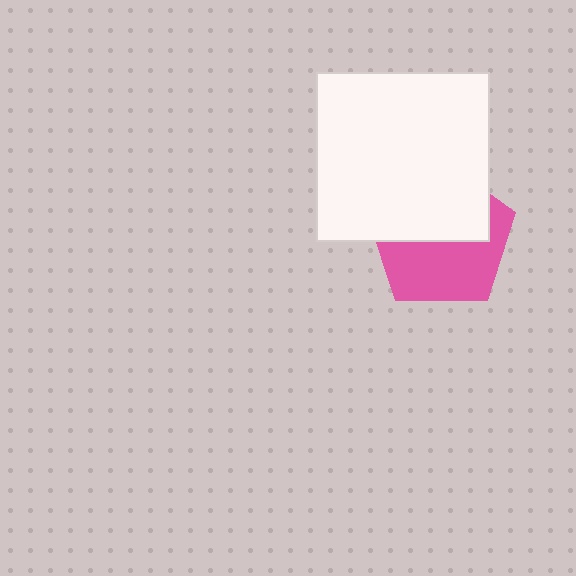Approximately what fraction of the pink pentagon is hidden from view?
Roughly 49% of the pink pentagon is hidden behind the white rectangle.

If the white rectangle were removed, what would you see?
You would see the complete pink pentagon.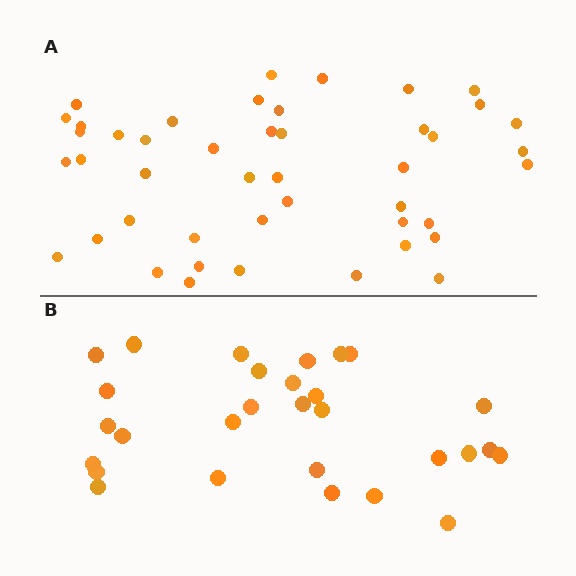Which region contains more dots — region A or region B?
Region A (the top region) has more dots.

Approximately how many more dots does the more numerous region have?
Region A has approximately 15 more dots than region B.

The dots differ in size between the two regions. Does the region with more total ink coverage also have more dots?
No. Region B has more total ink coverage because its dots are larger, but region A actually contains more individual dots. Total area can be misleading — the number of items is what matters here.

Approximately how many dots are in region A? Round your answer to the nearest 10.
About 40 dots. (The exact count is 45, which rounds to 40.)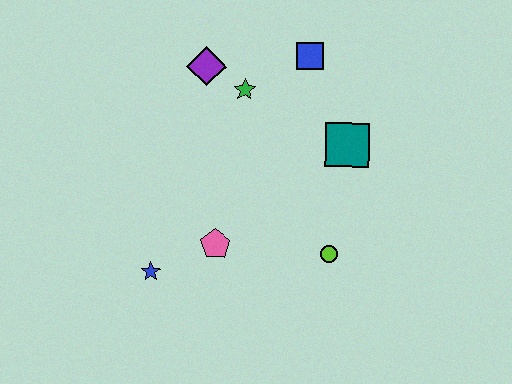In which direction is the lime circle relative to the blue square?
The lime circle is below the blue square.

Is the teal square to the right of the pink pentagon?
Yes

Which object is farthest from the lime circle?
The purple diamond is farthest from the lime circle.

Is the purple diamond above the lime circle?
Yes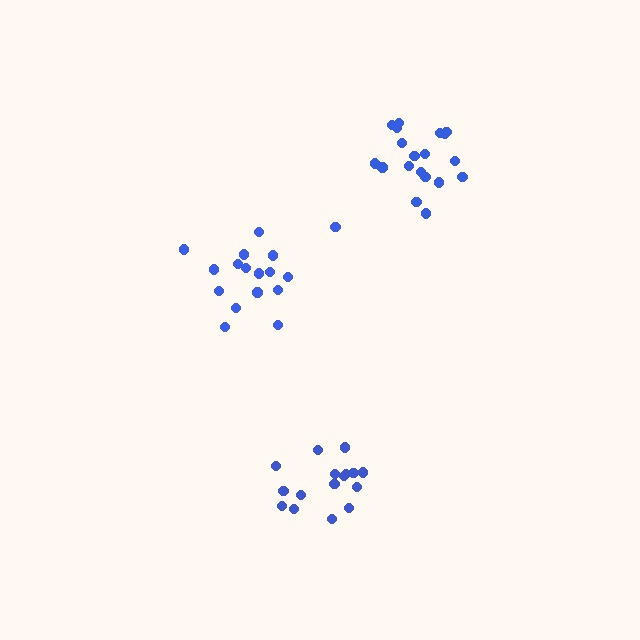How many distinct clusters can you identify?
There are 3 distinct clusters.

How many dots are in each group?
Group 1: 19 dots, Group 2: 16 dots, Group 3: 17 dots (52 total).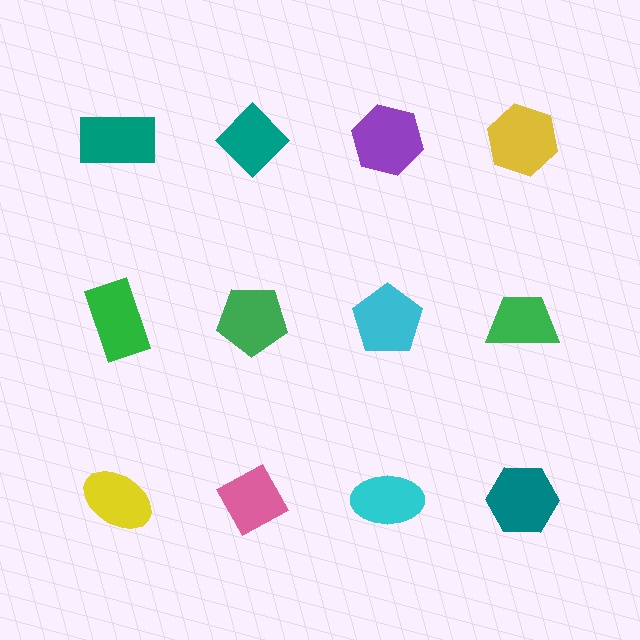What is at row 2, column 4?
A green trapezoid.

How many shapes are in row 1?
4 shapes.